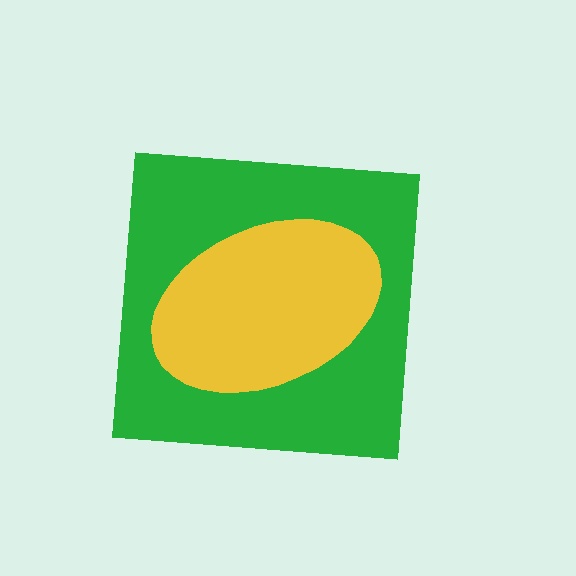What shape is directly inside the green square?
The yellow ellipse.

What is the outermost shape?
The green square.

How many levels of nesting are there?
2.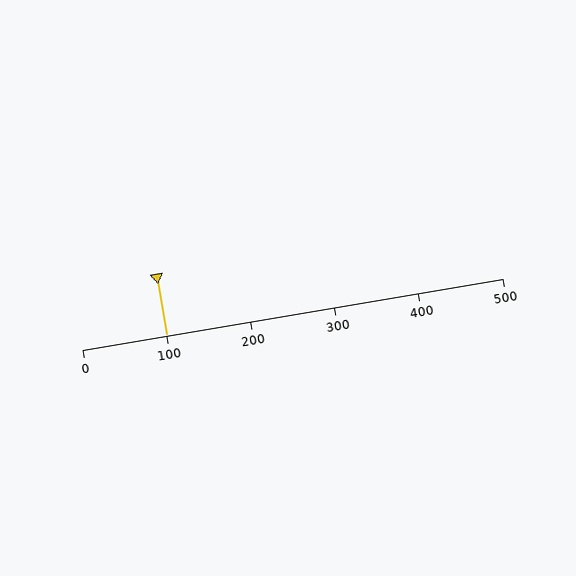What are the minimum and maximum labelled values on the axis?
The axis runs from 0 to 500.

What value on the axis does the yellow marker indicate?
The marker indicates approximately 100.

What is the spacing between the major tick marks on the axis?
The major ticks are spaced 100 apart.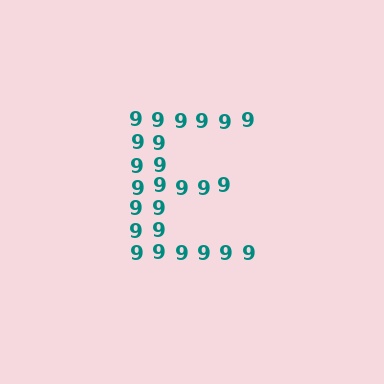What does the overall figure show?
The overall figure shows the letter E.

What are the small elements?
The small elements are digit 9's.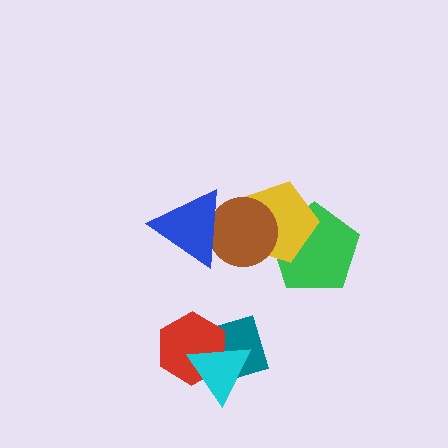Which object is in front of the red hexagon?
The cyan triangle is in front of the red hexagon.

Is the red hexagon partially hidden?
Yes, it is partially covered by another shape.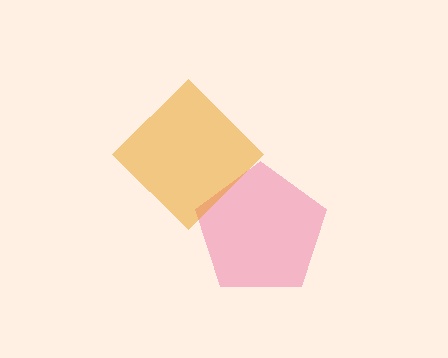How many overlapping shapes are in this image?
There are 2 overlapping shapes in the image.